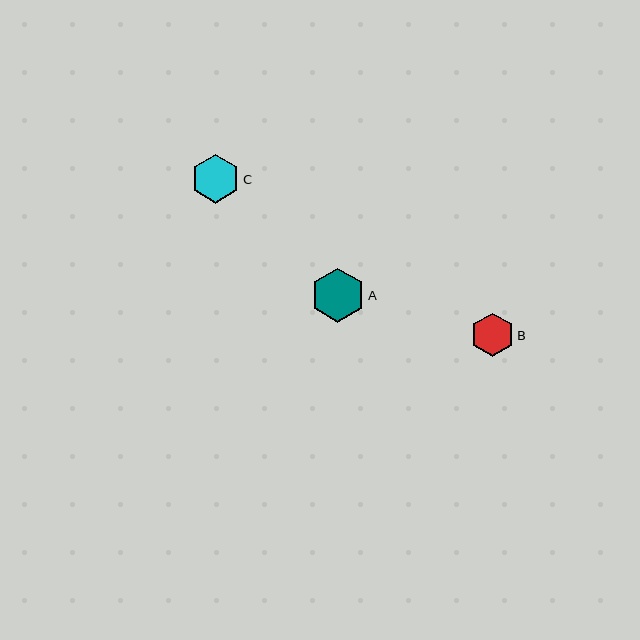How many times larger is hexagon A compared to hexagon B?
Hexagon A is approximately 1.3 times the size of hexagon B.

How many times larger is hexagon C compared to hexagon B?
Hexagon C is approximately 1.1 times the size of hexagon B.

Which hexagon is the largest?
Hexagon A is the largest with a size of approximately 54 pixels.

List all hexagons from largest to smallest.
From largest to smallest: A, C, B.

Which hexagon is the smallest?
Hexagon B is the smallest with a size of approximately 43 pixels.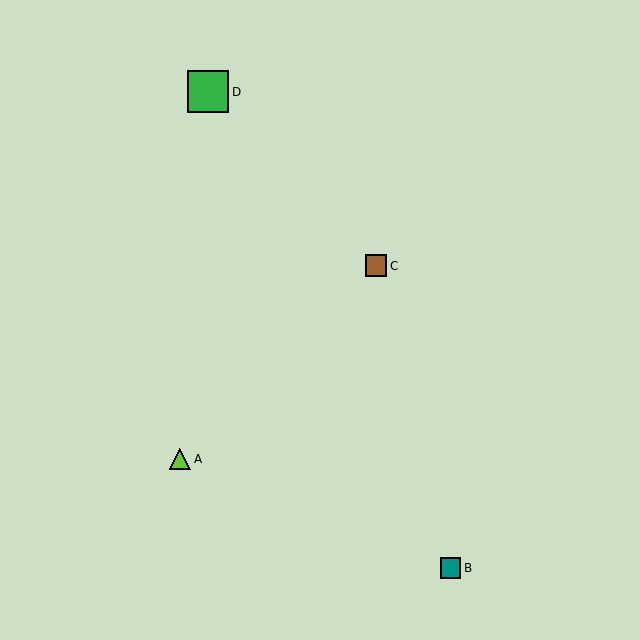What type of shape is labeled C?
Shape C is a brown square.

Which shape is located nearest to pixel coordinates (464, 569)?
The teal square (labeled B) at (450, 568) is nearest to that location.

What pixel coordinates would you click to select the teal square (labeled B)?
Click at (450, 568) to select the teal square B.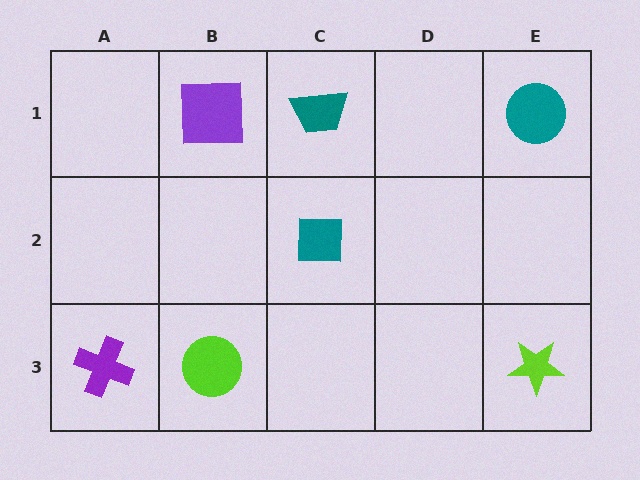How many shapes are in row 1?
3 shapes.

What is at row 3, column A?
A purple cross.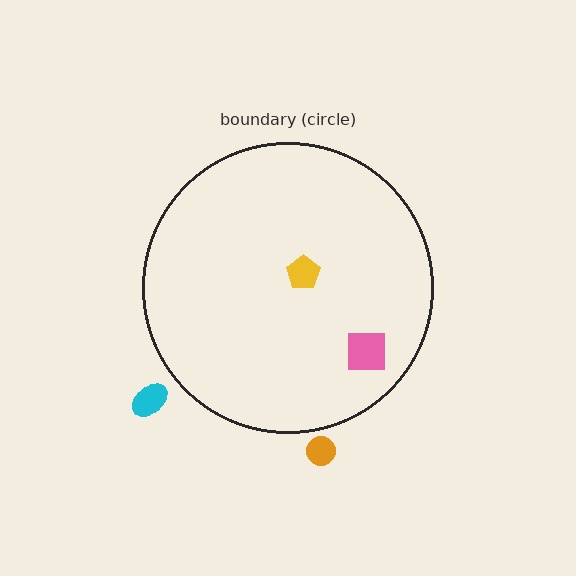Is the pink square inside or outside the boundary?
Inside.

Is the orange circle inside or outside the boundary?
Outside.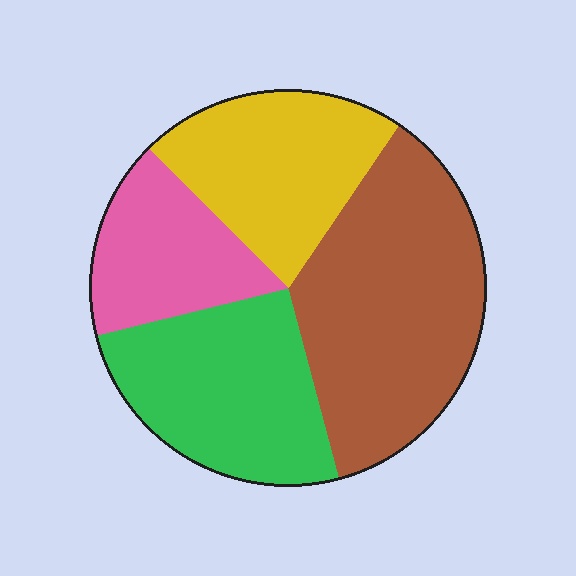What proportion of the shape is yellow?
Yellow takes up between a sixth and a third of the shape.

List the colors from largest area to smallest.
From largest to smallest: brown, green, yellow, pink.